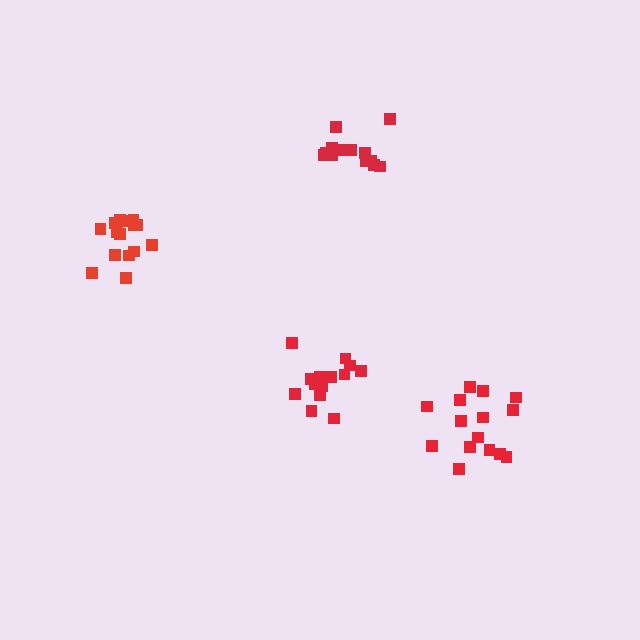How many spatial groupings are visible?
There are 4 spatial groupings.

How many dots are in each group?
Group 1: 15 dots, Group 2: 15 dots, Group 3: 14 dots, Group 4: 13 dots (57 total).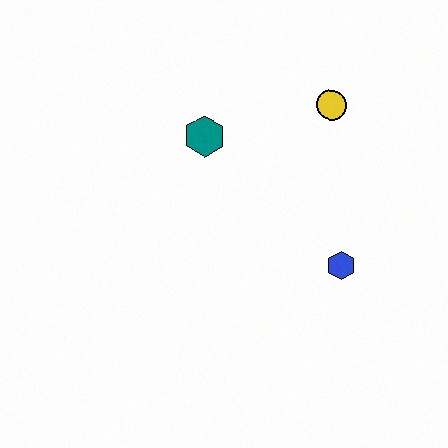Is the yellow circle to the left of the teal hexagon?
No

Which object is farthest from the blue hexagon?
The teal hexagon is farthest from the blue hexagon.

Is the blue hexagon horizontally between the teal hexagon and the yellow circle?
No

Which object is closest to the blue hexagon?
The yellow circle is closest to the blue hexagon.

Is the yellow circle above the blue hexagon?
Yes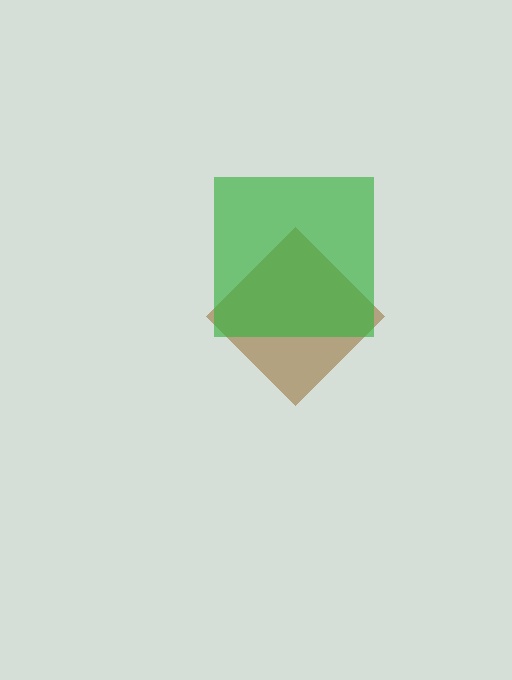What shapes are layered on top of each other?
The layered shapes are: a brown diamond, a green square.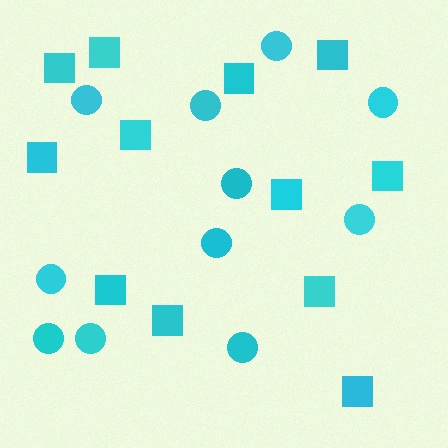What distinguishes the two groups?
There are 2 groups: one group of circles (11) and one group of squares (12).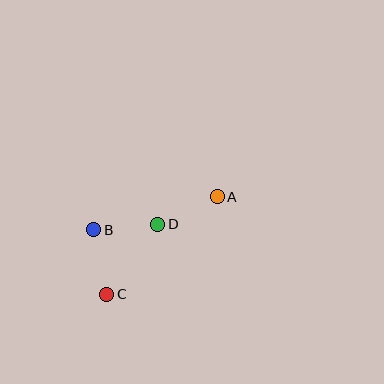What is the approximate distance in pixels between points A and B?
The distance between A and B is approximately 128 pixels.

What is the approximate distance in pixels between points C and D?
The distance between C and D is approximately 87 pixels.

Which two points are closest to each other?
Points B and D are closest to each other.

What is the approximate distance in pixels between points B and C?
The distance between B and C is approximately 66 pixels.